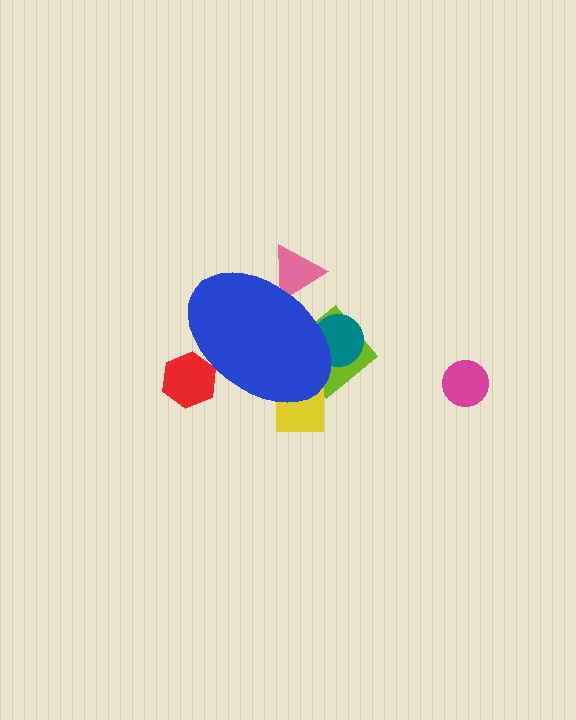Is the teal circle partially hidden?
Yes, the teal circle is partially hidden behind the blue ellipse.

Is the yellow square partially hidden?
Yes, the yellow square is partially hidden behind the blue ellipse.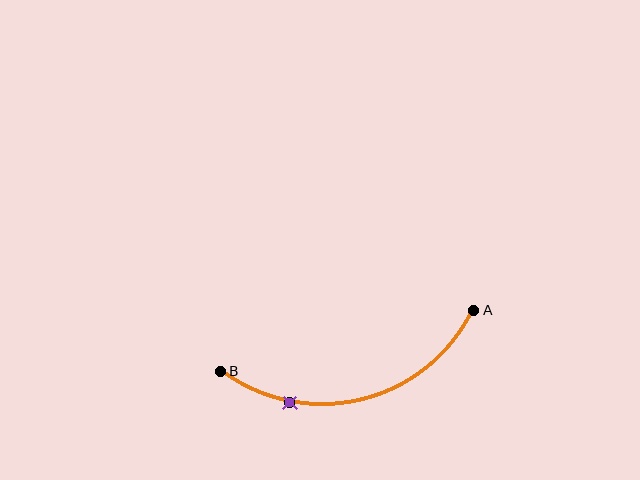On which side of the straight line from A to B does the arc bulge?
The arc bulges below the straight line connecting A and B.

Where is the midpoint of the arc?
The arc midpoint is the point on the curve farthest from the straight line joining A and B. It sits below that line.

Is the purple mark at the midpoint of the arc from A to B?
No. The purple mark lies on the arc but is closer to endpoint B. The arc midpoint would be at the point on the curve equidistant along the arc from both A and B.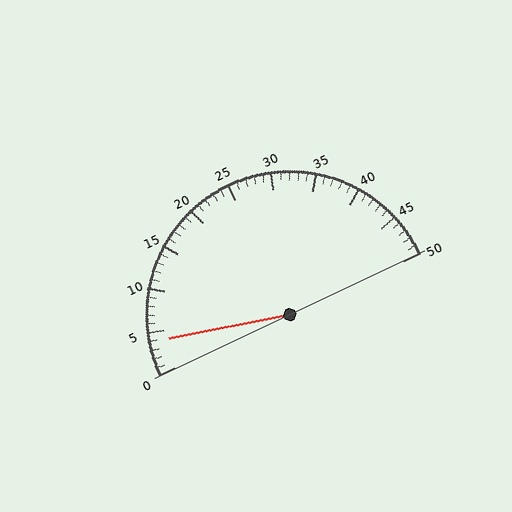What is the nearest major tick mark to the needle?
The nearest major tick mark is 5.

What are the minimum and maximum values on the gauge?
The gauge ranges from 0 to 50.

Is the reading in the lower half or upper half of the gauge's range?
The reading is in the lower half of the range (0 to 50).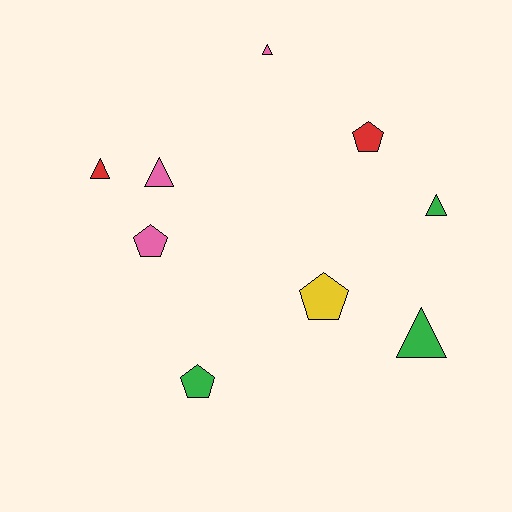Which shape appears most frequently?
Triangle, with 5 objects.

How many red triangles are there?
There is 1 red triangle.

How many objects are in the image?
There are 9 objects.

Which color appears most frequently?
Pink, with 3 objects.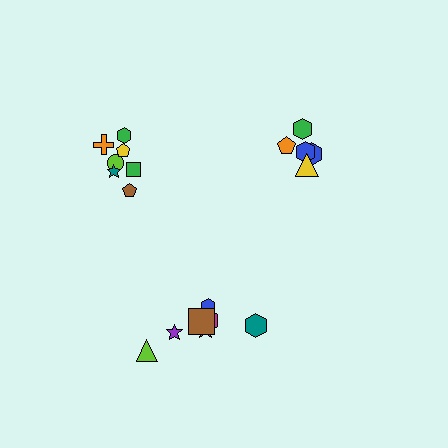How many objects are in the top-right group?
There are 5 objects.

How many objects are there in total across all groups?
There are 19 objects.